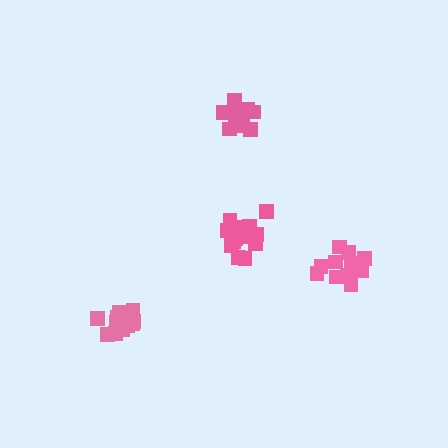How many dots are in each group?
Group 1: 15 dots, Group 2: 11 dots, Group 3: 11 dots, Group 4: 16 dots (53 total).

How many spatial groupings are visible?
There are 4 spatial groupings.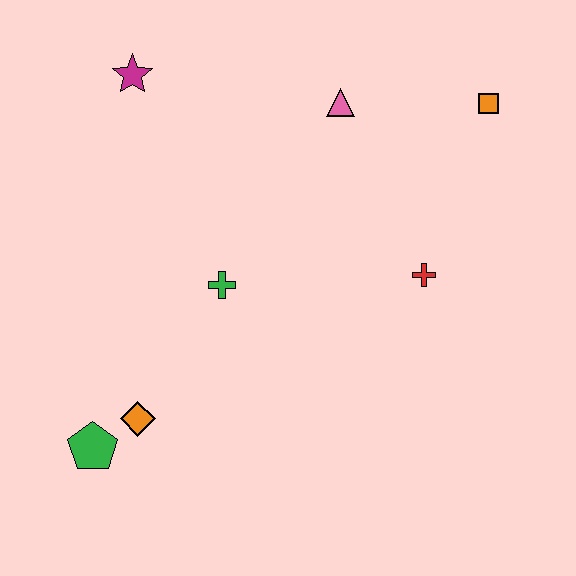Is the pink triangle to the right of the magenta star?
Yes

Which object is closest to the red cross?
The orange square is closest to the red cross.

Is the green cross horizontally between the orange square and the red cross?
No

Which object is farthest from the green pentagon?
The orange square is farthest from the green pentagon.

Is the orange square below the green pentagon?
No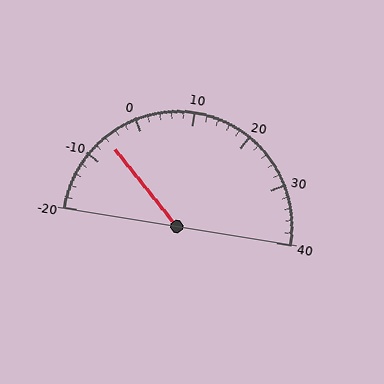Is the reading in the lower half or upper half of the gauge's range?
The reading is in the lower half of the range (-20 to 40).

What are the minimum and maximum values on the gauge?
The gauge ranges from -20 to 40.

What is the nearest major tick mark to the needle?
The nearest major tick mark is -10.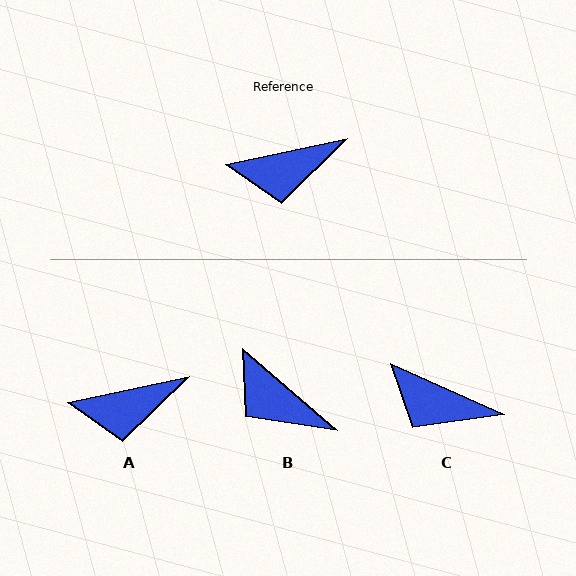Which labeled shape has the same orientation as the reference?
A.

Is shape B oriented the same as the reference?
No, it is off by about 53 degrees.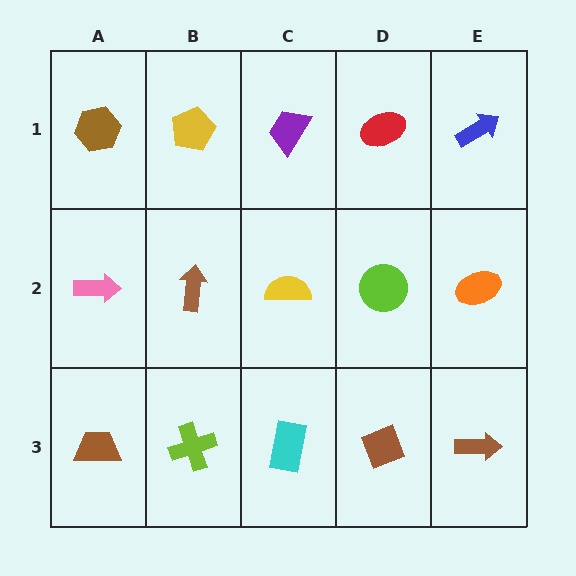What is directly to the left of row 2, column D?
A yellow semicircle.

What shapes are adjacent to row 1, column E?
An orange ellipse (row 2, column E), a red ellipse (row 1, column D).